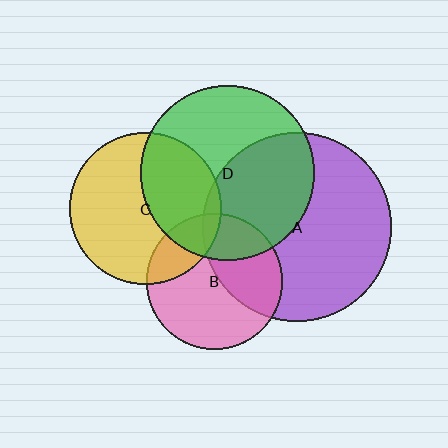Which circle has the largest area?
Circle A (purple).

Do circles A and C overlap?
Yes.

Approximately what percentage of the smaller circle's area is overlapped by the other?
Approximately 5%.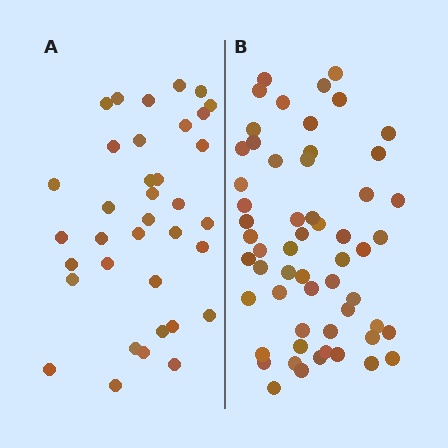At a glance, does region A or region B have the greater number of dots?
Region B (the right region) has more dots.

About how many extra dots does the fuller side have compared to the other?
Region B has approximately 20 more dots than region A.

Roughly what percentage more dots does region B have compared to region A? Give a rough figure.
About 60% more.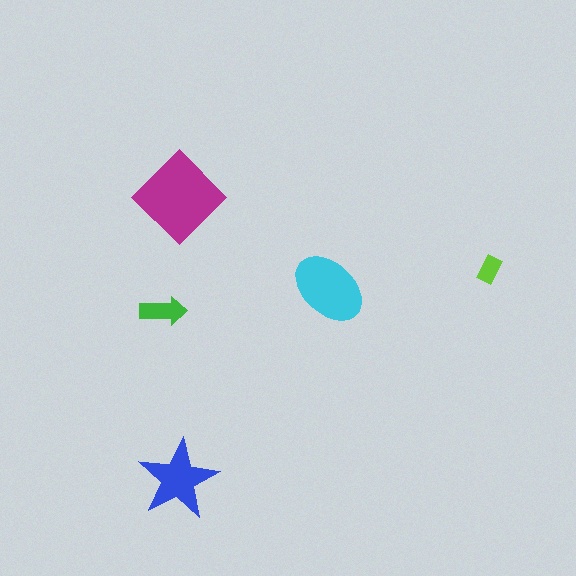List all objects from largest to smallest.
The magenta diamond, the cyan ellipse, the blue star, the green arrow, the lime rectangle.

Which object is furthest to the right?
The lime rectangle is rightmost.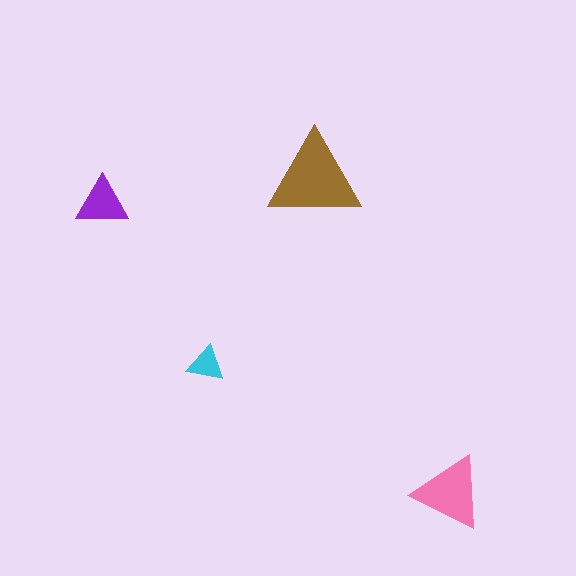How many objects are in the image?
There are 4 objects in the image.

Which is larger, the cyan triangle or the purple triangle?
The purple one.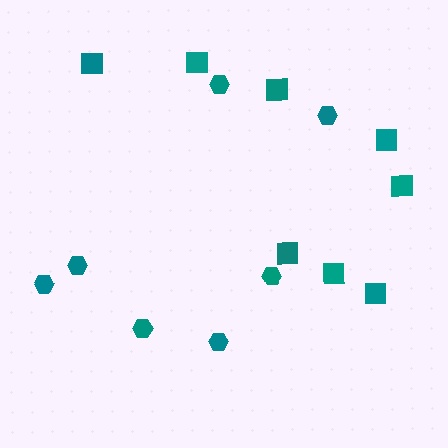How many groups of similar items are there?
There are 2 groups: one group of squares (8) and one group of hexagons (7).